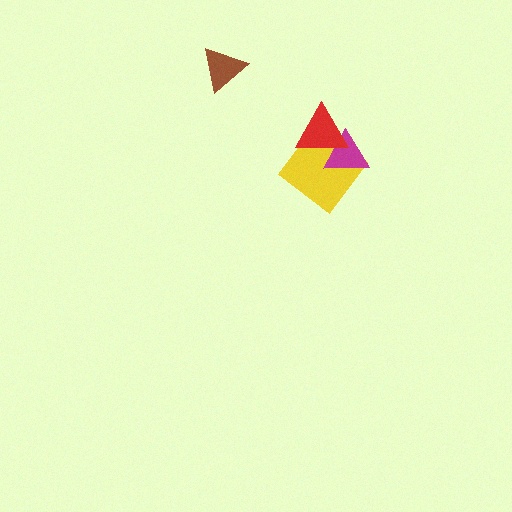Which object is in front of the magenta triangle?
The red triangle is in front of the magenta triangle.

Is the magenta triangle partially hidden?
Yes, it is partially covered by another shape.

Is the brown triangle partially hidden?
No, no other shape covers it.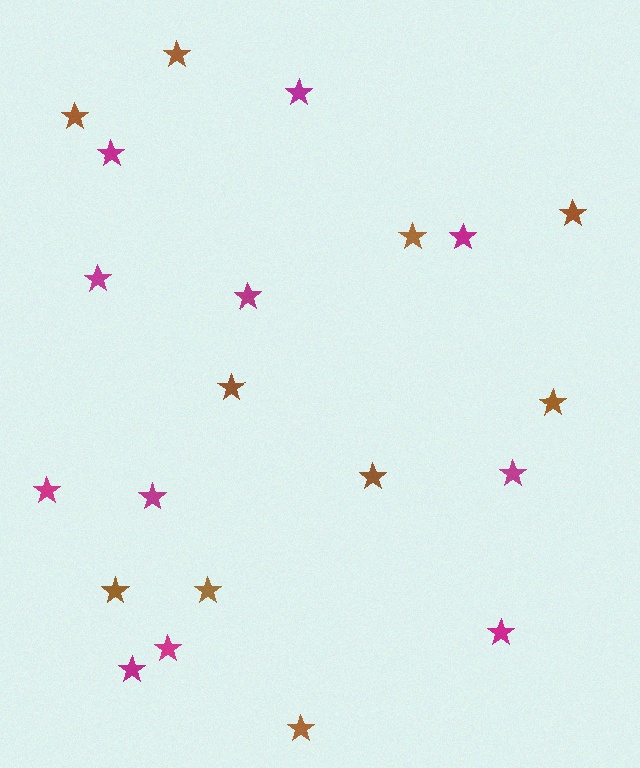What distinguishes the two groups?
There are 2 groups: one group of magenta stars (11) and one group of brown stars (10).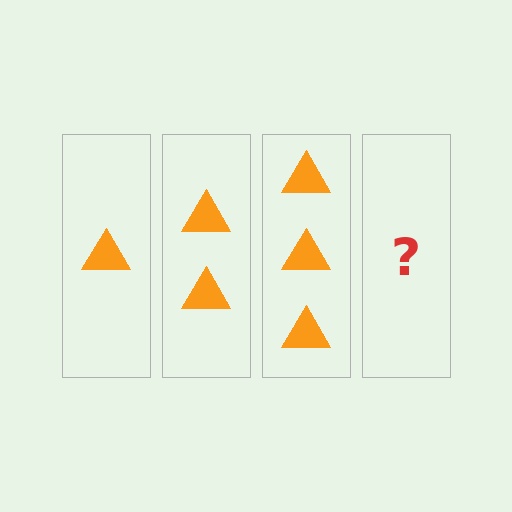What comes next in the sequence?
The next element should be 4 triangles.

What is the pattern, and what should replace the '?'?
The pattern is that each step adds one more triangle. The '?' should be 4 triangles.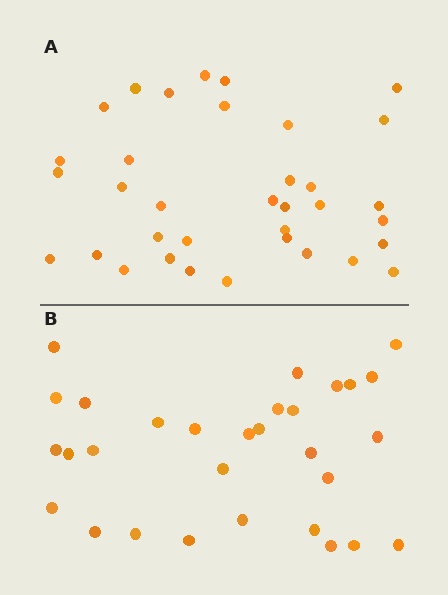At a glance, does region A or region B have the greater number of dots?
Region A (the top region) has more dots.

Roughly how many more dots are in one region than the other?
Region A has about 5 more dots than region B.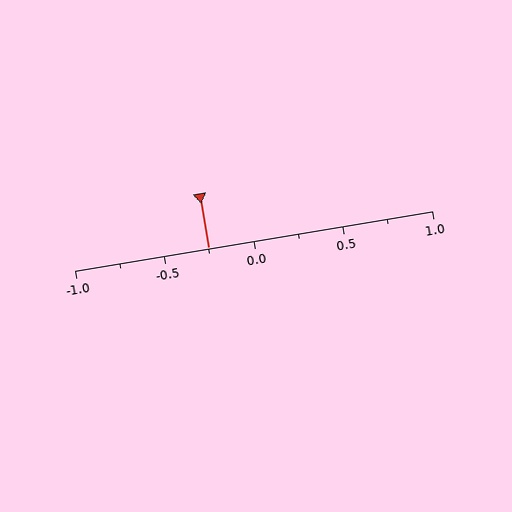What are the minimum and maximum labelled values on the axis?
The axis runs from -1.0 to 1.0.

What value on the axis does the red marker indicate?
The marker indicates approximately -0.25.